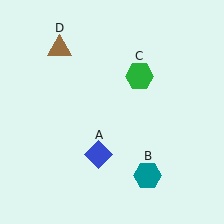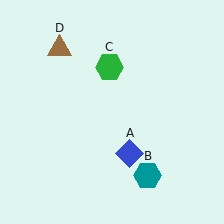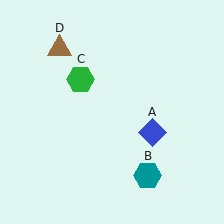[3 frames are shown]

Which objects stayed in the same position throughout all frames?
Teal hexagon (object B) and brown triangle (object D) remained stationary.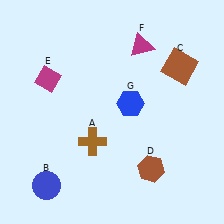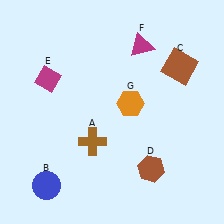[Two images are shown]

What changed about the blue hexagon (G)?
In Image 1, G is blue. In Image 2, it changed to orange.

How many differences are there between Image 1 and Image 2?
There is 1 difference between the two images.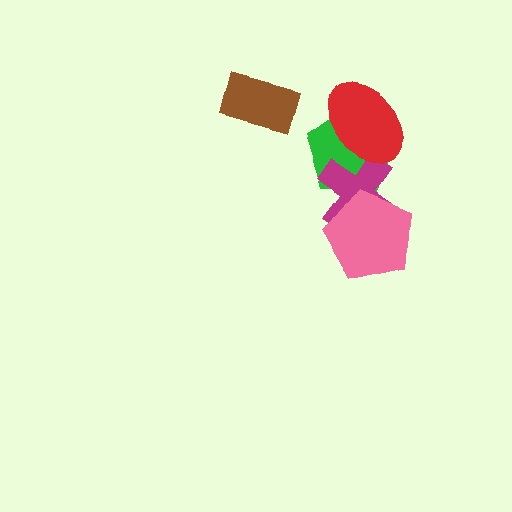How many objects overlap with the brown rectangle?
0 objects overlap with the brown rectangle.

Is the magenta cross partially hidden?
Yes, it is partially covered by another shape.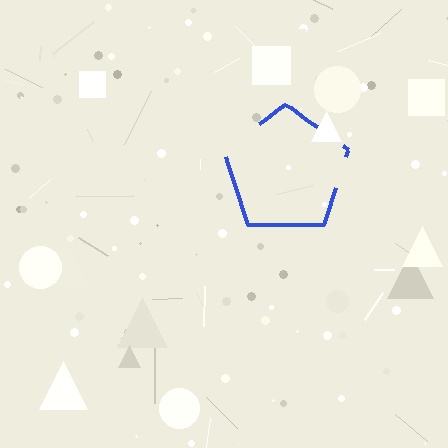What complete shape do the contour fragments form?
The contour fragments form a pentagon.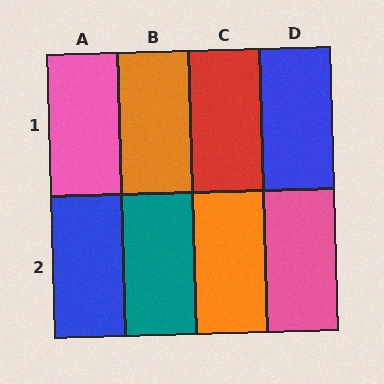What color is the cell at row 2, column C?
Orange.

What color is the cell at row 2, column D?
Pink.